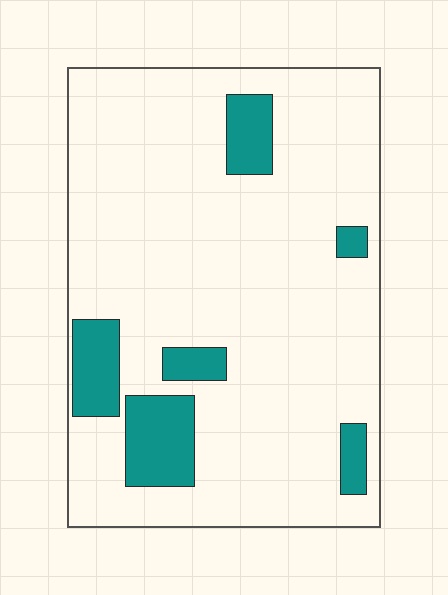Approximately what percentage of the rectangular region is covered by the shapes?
Approximately 15%.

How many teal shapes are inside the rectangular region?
6.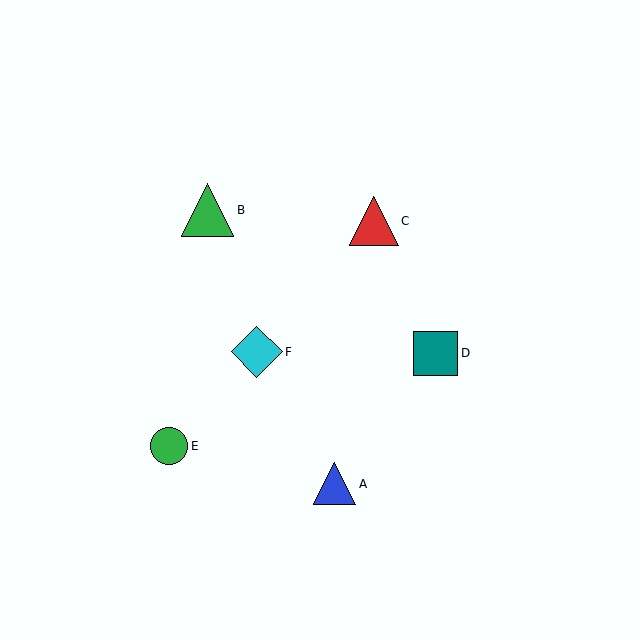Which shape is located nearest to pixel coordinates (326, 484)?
The blue triangle (labeled A) at (334, 484) is nearest to that location.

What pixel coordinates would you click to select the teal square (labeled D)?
Click at (436, 353) to select the teal square D.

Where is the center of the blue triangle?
The center of the blue triangle is at (334, 484).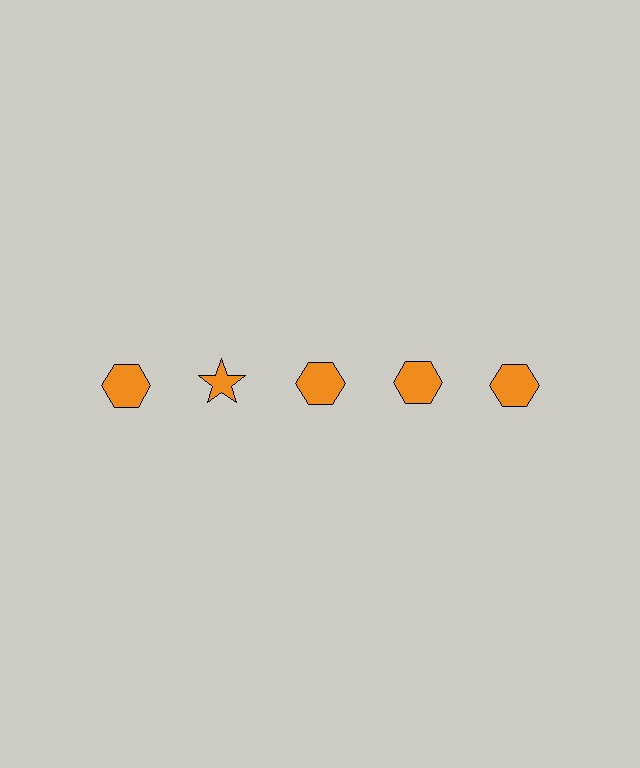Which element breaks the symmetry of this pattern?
The orange star in the top row, second from left column breaks the symmetry. All other shapes are orange hexagons.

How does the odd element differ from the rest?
It has a different shape: star instead of hexagon.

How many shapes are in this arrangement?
There are 5 shapes arranged in a grid pattern.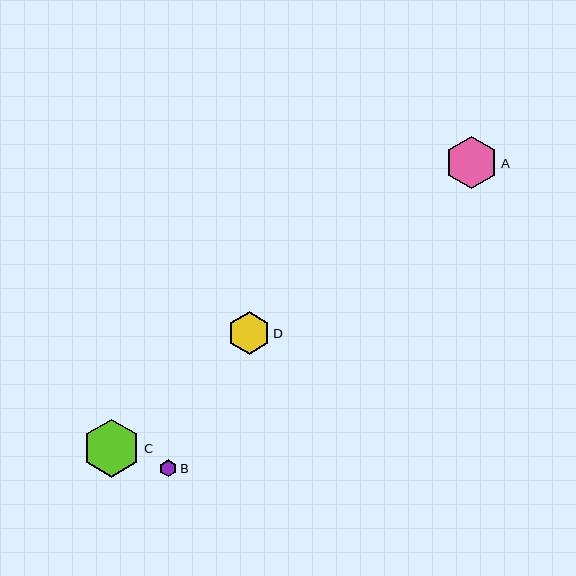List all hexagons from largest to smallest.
From largest to smallest: C, A, D, B.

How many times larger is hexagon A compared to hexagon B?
Hexagon A is approximately 3.1 times the size of hexagon B.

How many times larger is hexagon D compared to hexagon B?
Hexagon D is approximately 2.5 times the size of hexagon B.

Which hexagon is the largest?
Hexagon C is the largest with a size of approximately 58 pixels.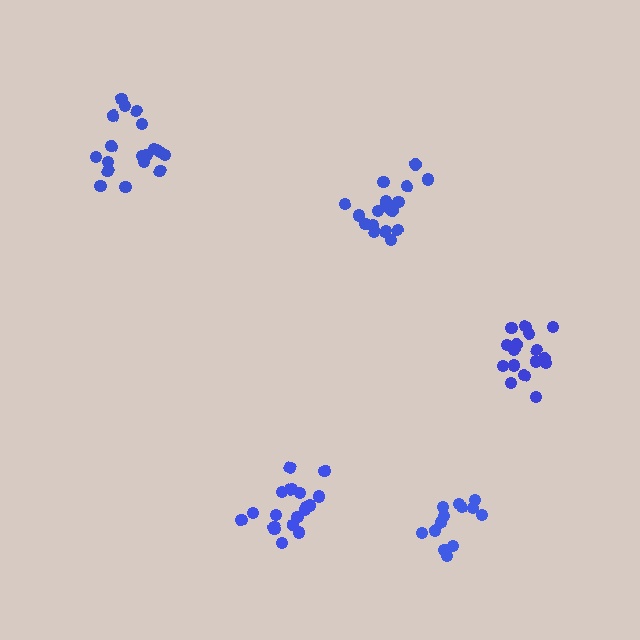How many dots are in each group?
Group 1: 18 dots, Group 2: 13 dots, Group 3: 16 dots, Group 4: 19 dots, Group 5: 19 dots (85 total).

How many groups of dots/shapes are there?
There are 5 groups.